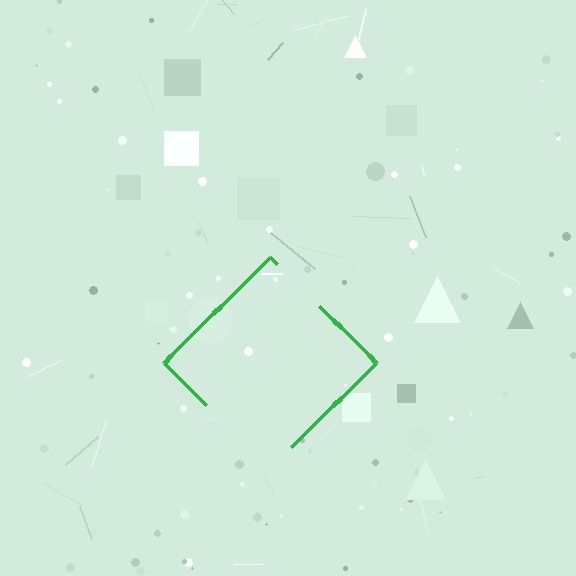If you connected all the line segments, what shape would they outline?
They would outline a diamond.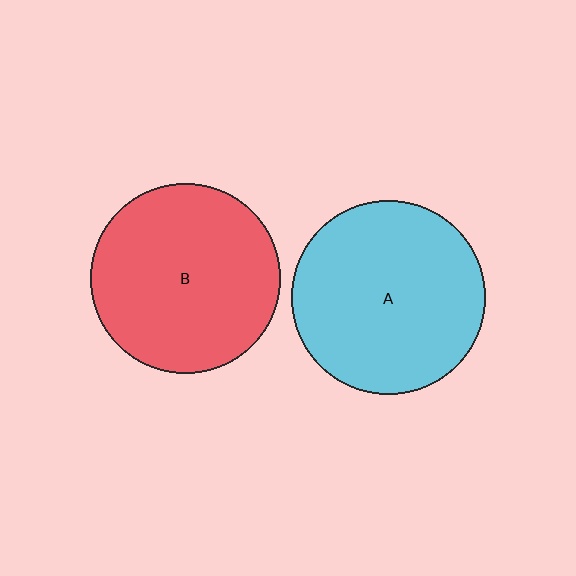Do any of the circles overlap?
No, none of the circles overlap.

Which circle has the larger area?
Circle A (cyan).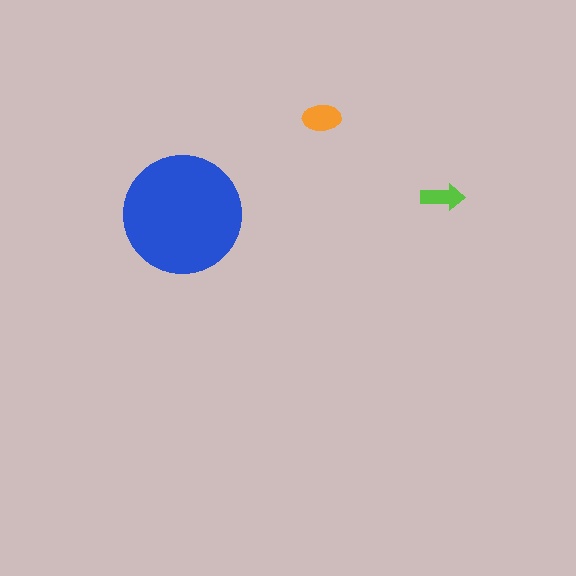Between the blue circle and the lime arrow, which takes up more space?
The blue circle.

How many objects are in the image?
There are 3 objects in the image.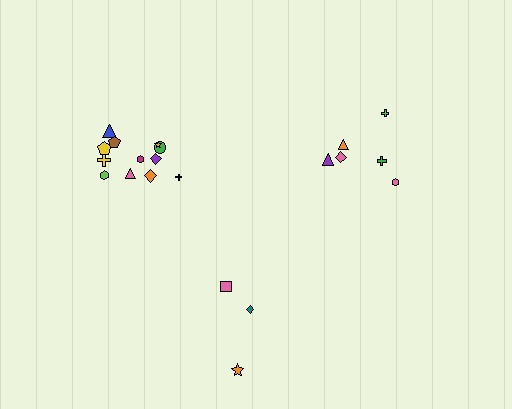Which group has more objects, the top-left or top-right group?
The top-left group.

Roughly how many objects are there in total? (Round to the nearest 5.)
Roughly 20 objects in total.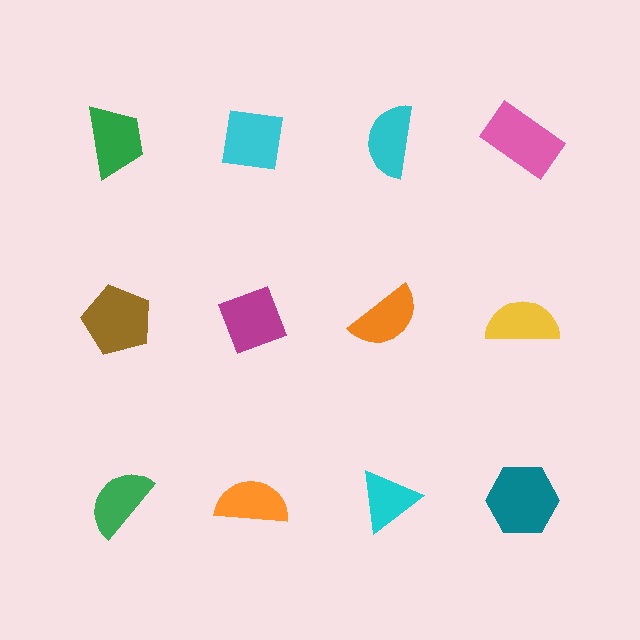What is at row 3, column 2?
An orange semicircle.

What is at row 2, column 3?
An orange semicircle.